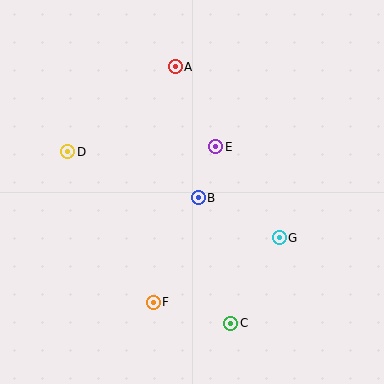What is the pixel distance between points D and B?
The distance between D and B is 139 pixels.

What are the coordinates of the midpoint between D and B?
The midpoint between D and B is at (133, 175).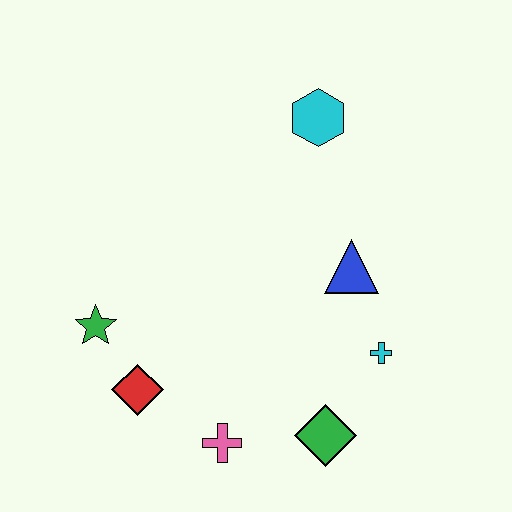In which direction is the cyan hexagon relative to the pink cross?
The cyan hexagon is above the pink cross.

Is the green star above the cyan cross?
Yes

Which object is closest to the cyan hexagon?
The blue triangle is closest to the cyan hexagon.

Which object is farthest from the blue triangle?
The green star is farthest from the blue triangle.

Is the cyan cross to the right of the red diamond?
Yes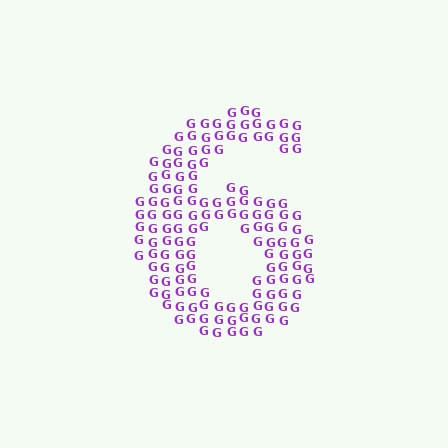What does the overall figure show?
The overall figure shows the digit 6.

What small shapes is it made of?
It is made of small letter G's.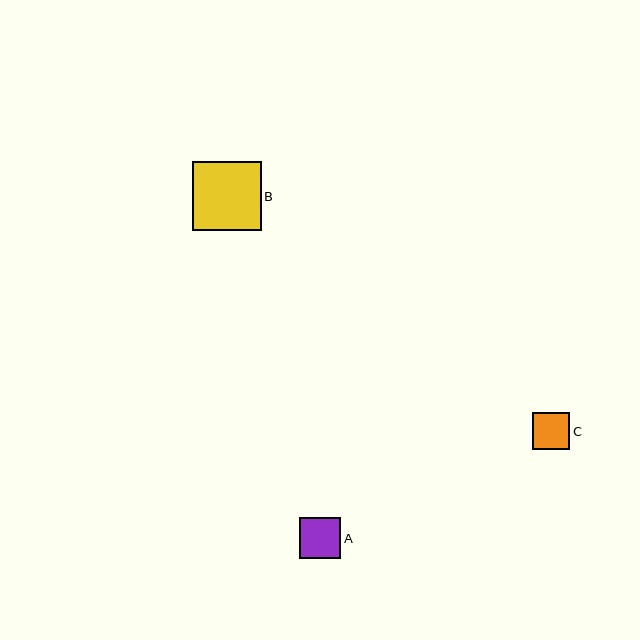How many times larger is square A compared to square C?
Square A is approximately 1.1 times the size of square C.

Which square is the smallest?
Square C is the smallest with a size of approximately 37 pixels.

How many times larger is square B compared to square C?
Square B is approximately 1.9 times the size of square C.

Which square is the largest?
Square B is the largest with a size of approximately 69 pixels.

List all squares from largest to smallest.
From largest to smallest: B, A, C.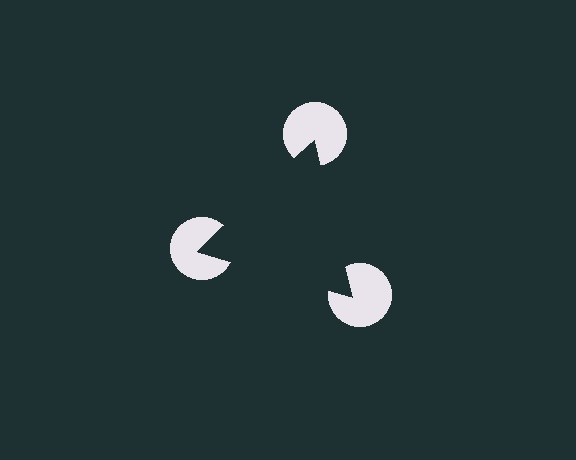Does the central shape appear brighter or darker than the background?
It typically appears slightly darker than the background, even though no actual brightness change is drawn.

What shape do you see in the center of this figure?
An illusory triangle — its edges are inferred from the aligned wedge cuts in the pac-man discs, not physically drawn.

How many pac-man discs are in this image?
There are 3 — one at each vertex of the illusory triangle.